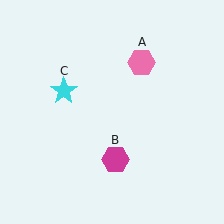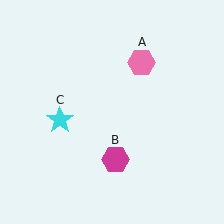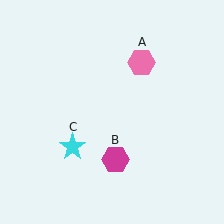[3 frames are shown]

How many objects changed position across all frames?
1 object changed position: cyan star (object C).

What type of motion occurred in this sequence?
The cyan star (object C) rotated counterclockwise around the center of the scene.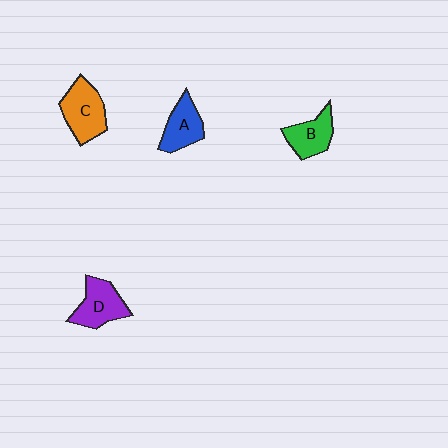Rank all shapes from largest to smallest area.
From largest to smallest: C (orange), D (purple), A (blue), B (green).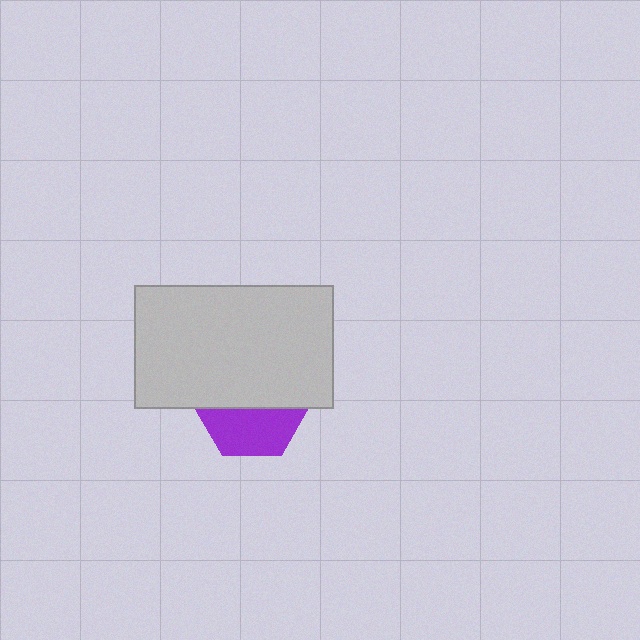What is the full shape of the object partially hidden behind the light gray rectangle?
The partially hidden object is a purple hexagon.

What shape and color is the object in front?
The object in front is a light gray rectangle.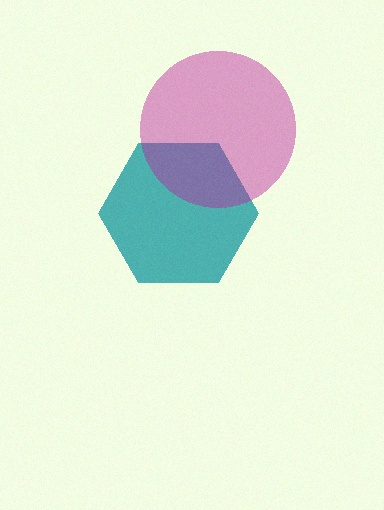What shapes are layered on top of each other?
The layered shapes are: a teal hexagon, a magenta circle.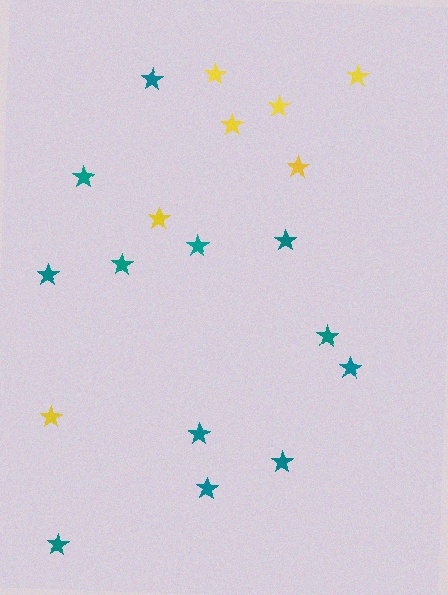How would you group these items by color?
There are 2 groups: one group of yellow stars (7) and one group of teal stars (12).